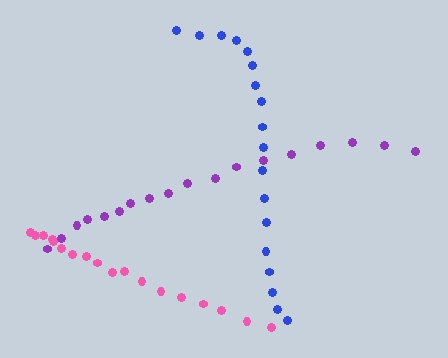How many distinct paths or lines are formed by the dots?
There are 3 distinct paths.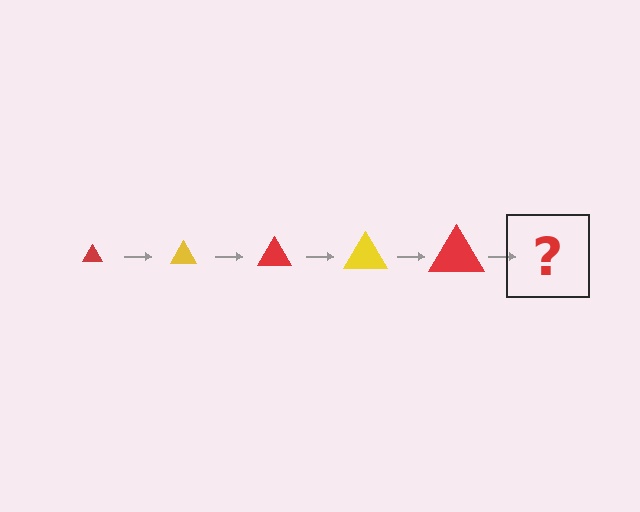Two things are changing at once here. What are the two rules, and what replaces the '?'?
The two rules are that the triangle grows larger each step and the color cycles through red and yellow. The '?' should be a yellow triangle, larger than the previous one.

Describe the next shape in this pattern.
It should be a yellow triangle, larger than the previous one.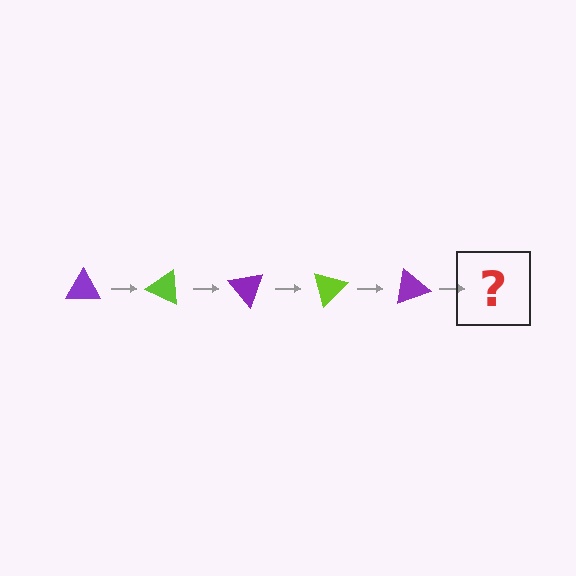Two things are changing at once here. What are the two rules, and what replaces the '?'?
The two rules are that it rotates 25 degrees each step and the color cycles through purple and lime. The '?' should be a lime triangle, rotated 125 degrees from the start.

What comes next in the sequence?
The next element should be a lime triangle, rotated 125 degrees from the start.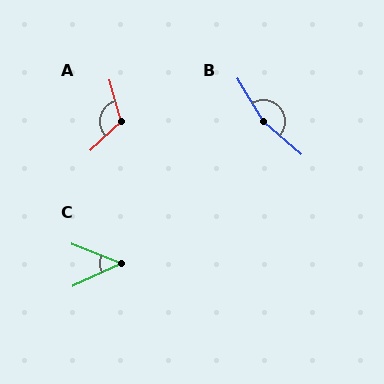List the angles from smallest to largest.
C (47°), A (118°), B (162°).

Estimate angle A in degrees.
Approximately 118 degrees.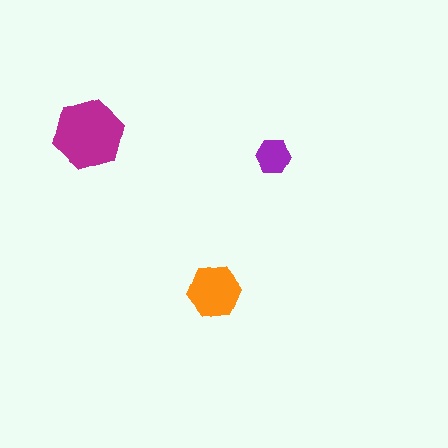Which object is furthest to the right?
The purple hexagon is rightmost.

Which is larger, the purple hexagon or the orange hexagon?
The orange one.